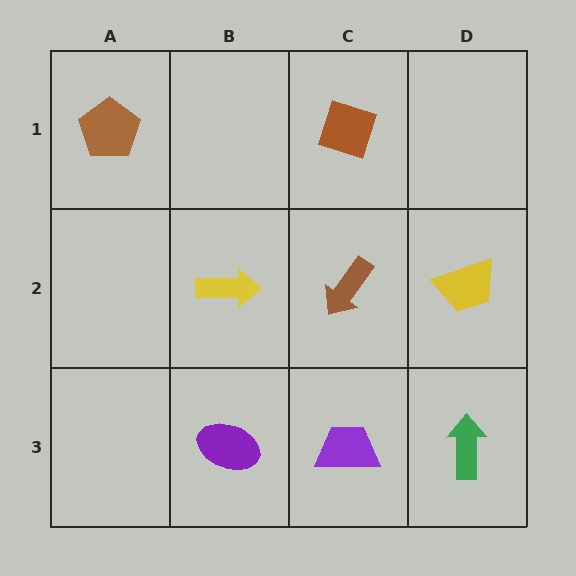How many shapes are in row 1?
2 shapes.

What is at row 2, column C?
A brown arrow.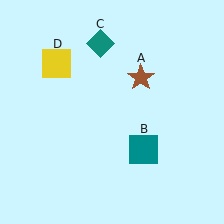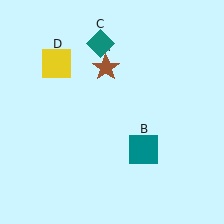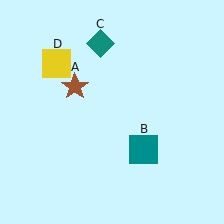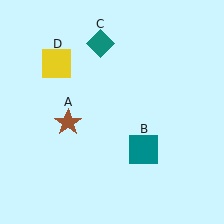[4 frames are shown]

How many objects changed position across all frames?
1 object changed position: brown star (object A).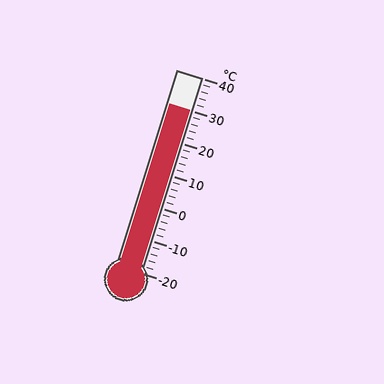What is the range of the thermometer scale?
The thermometer scale ranges from -20°C to 40°C.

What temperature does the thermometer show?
The thermometer shows approximately 30°C.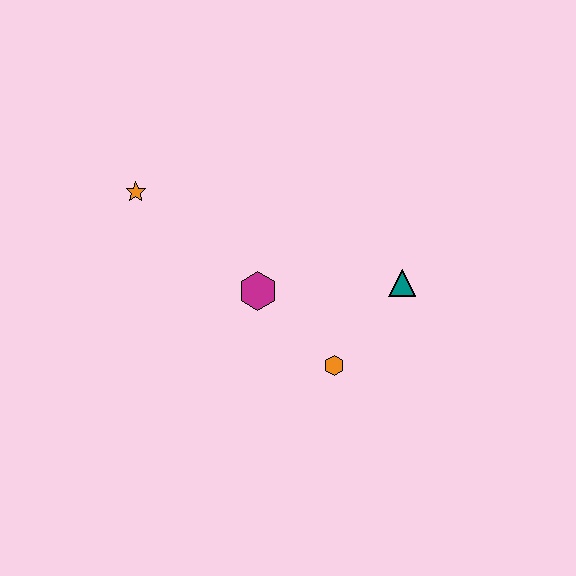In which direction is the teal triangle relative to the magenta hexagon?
The teal triangle is to the right of the magenta hexagon.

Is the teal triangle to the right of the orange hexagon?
Yes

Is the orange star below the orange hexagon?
No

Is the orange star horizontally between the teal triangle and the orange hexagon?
No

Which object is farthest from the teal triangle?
The orange star is farthest from the teal triangle.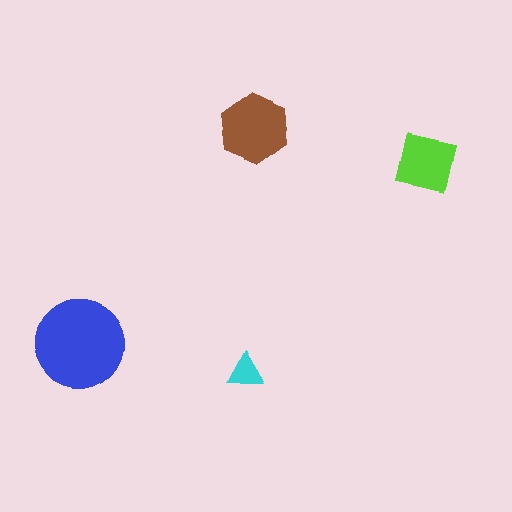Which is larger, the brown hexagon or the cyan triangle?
The brown hexagon.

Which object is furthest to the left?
The blue circle is leftmost.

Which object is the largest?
The blue circle.